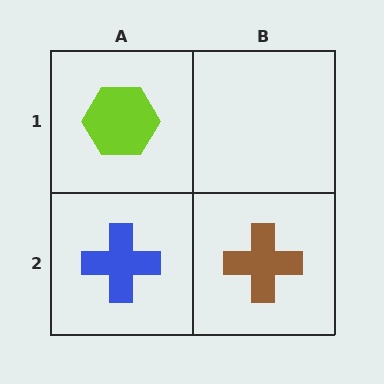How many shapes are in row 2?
2 shapes.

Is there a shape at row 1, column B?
No, that cell is empty.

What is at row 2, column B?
A brown cross.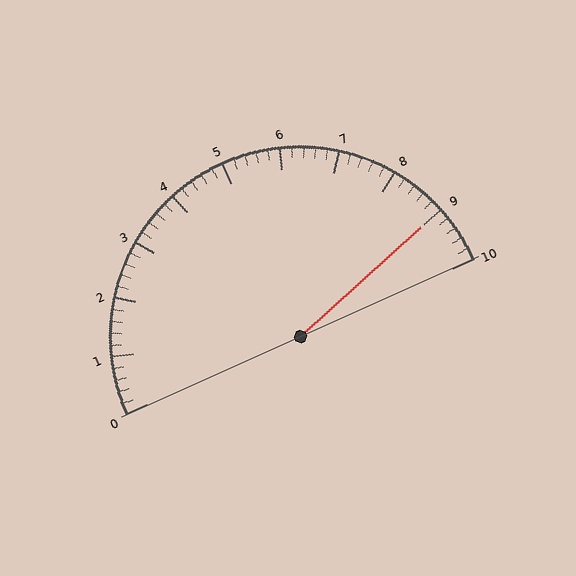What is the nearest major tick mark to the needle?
The nearest major tick mark is 9.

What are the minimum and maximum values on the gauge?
The gauge ranges from 0 to 10.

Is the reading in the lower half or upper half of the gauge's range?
The reading is in the upper half of the range (0 to 10).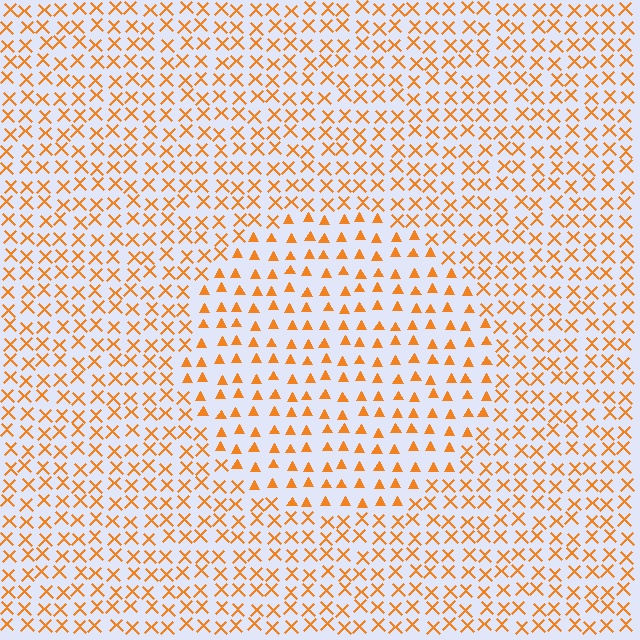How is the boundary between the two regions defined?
The boundary is defined by a change in element shape: triangles inside vs. X marks outside. All elements share the same color and spacing.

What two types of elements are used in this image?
The image uses triangles inside the circle region and X marks outside it.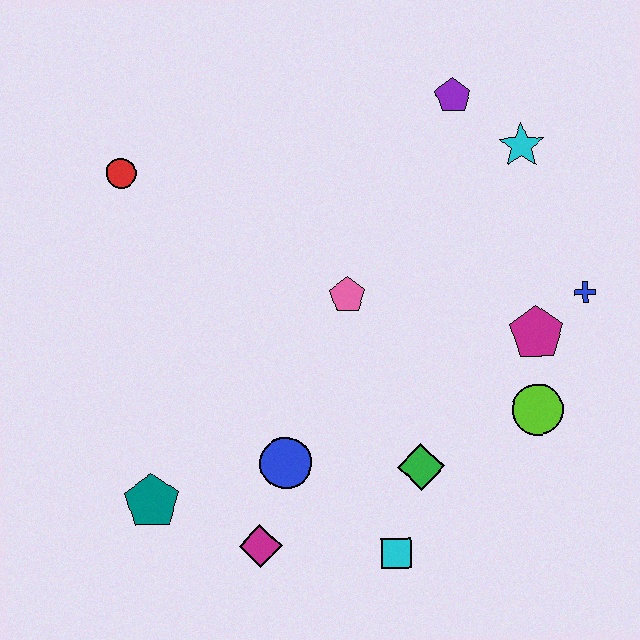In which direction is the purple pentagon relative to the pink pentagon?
The purple pentagon is above the pink pentagon.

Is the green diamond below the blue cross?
Yes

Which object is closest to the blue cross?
The magenta pentagon is closest to the blue cross.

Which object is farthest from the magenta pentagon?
The red circle is farthest from the magenta pentagon.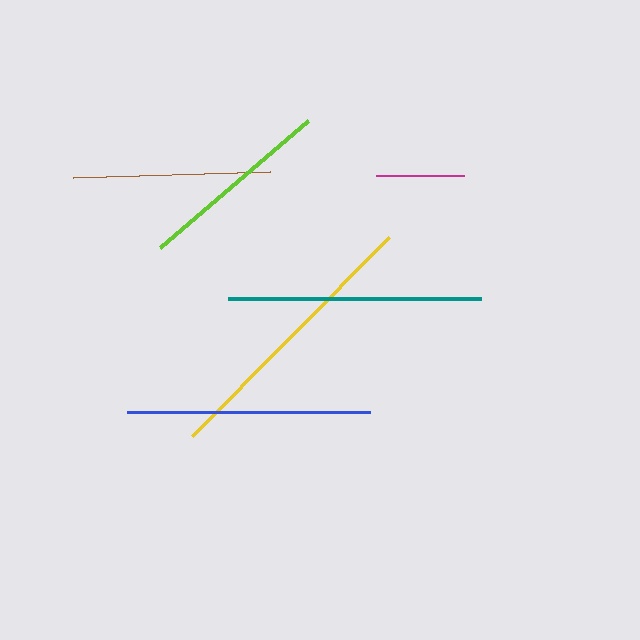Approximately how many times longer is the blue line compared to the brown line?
The blue line is approximately 1.2 times the length of the brown line.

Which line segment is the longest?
The yellow line is the longest at approximately 279 pixels.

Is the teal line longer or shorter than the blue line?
The teal line is longer than the blue line.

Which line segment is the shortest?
The magenta line is the shortest at approximately 89 pixels.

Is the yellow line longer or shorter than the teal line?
The yellow line is longer than the teal line.